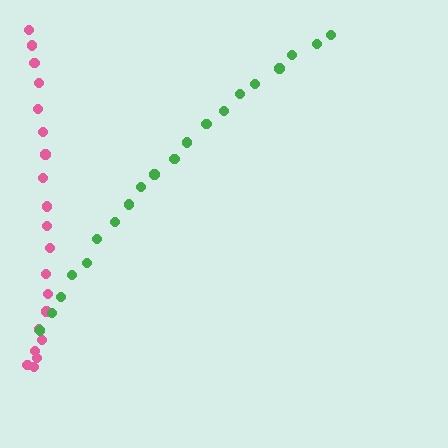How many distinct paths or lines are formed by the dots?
There are 2 distinct paths.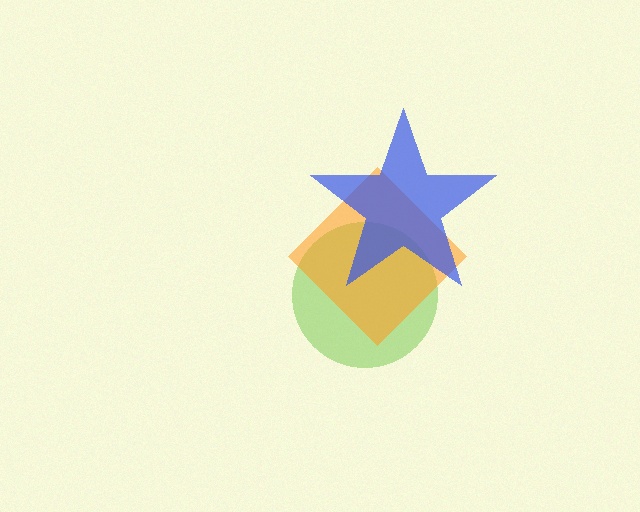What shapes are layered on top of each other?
The layered shapes are: a lime circle, an orange diamond, a blue star.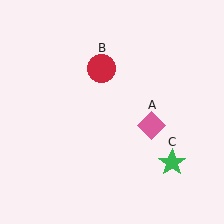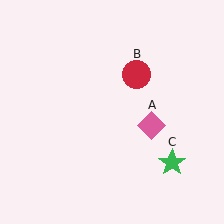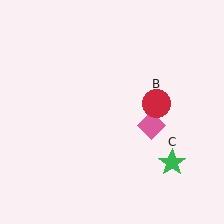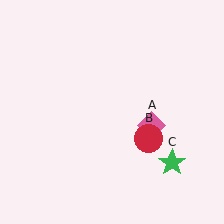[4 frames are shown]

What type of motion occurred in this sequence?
The red circle (object B) rotated clockwise around the center of the scene.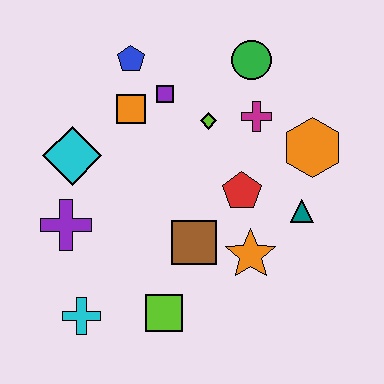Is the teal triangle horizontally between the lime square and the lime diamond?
No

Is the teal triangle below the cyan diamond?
Yes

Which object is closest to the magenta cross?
The lime diamond is closest to the magenta cross.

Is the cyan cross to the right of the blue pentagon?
No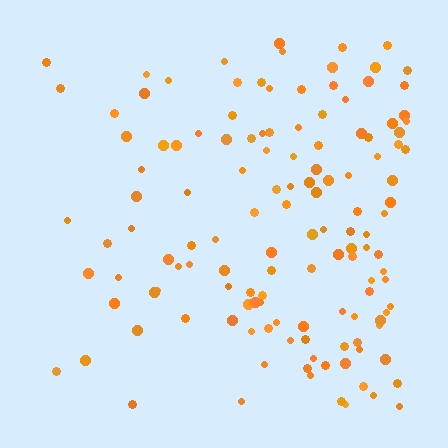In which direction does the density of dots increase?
From left to right, with the right side densest.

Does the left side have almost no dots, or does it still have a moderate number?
Still a moderate number, just noticeably fewer than the right.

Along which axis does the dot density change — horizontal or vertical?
Horizontal.